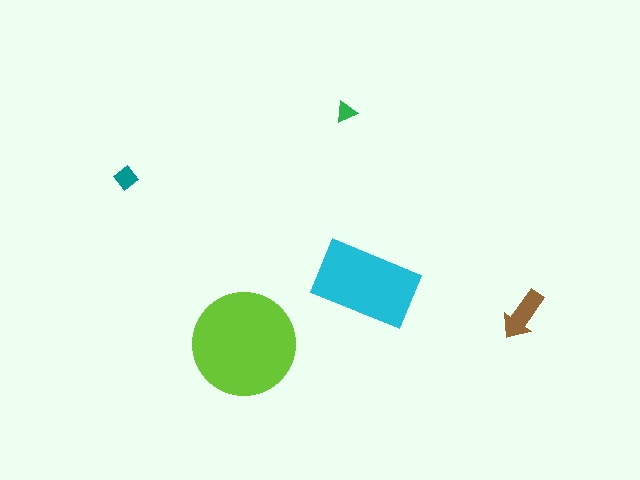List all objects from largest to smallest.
The lime circle, the cyan rectangle, the brown arrow, the teal diamond, the green triangle.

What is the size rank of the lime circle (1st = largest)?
1st.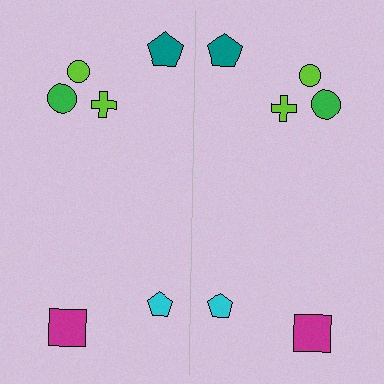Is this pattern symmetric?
Yes, this pattern has bilateral (reflection) symmetry.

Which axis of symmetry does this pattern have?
The pattern has a vertical axis of symmetry running through the center of the image.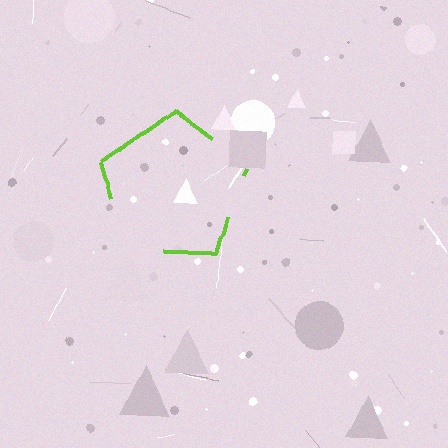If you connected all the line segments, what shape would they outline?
They would outline a pentagon.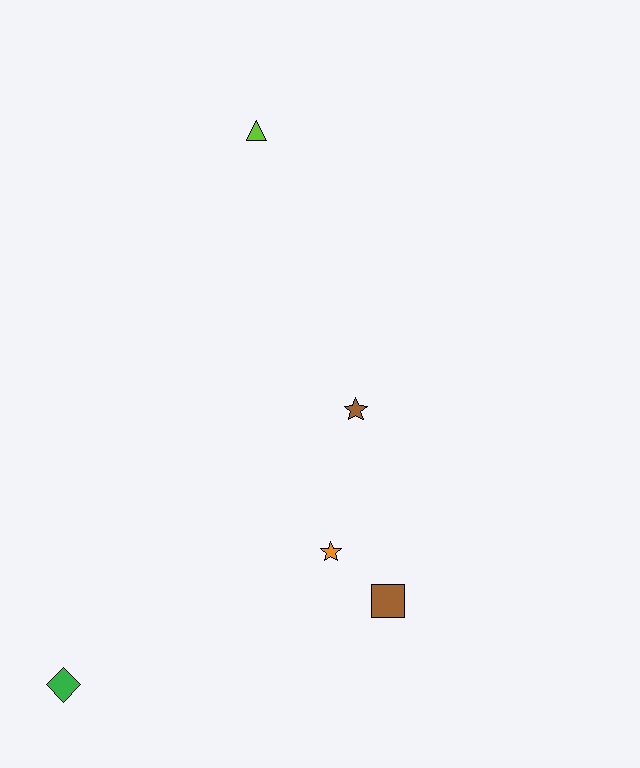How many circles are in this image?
There are no circles.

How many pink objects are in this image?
There are no pink objects.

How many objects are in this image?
There are 5 objects.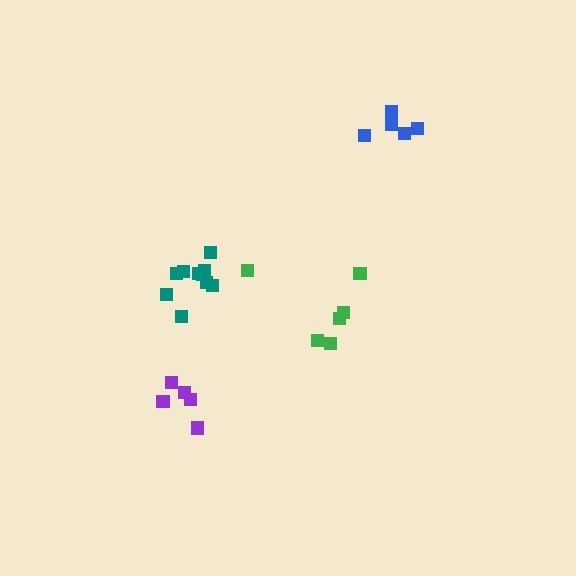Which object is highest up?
The blue cluster is topmost.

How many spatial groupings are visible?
There are 4 spatial groupings.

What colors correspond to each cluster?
The clusters are colored: blue, teal, green, purple.